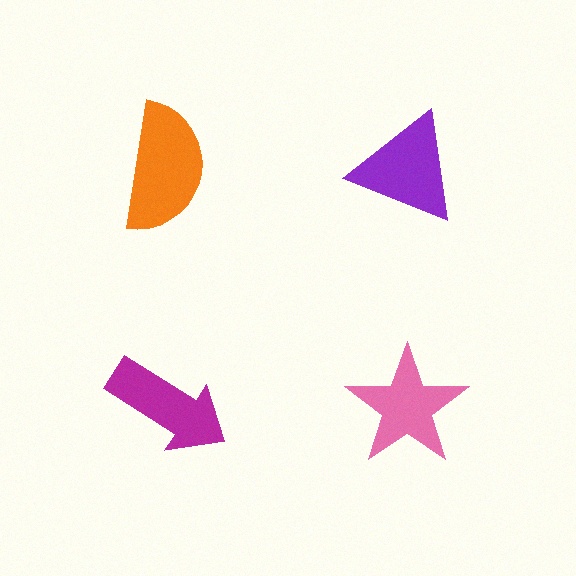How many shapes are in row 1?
2 shapes.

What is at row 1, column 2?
A purple triangle.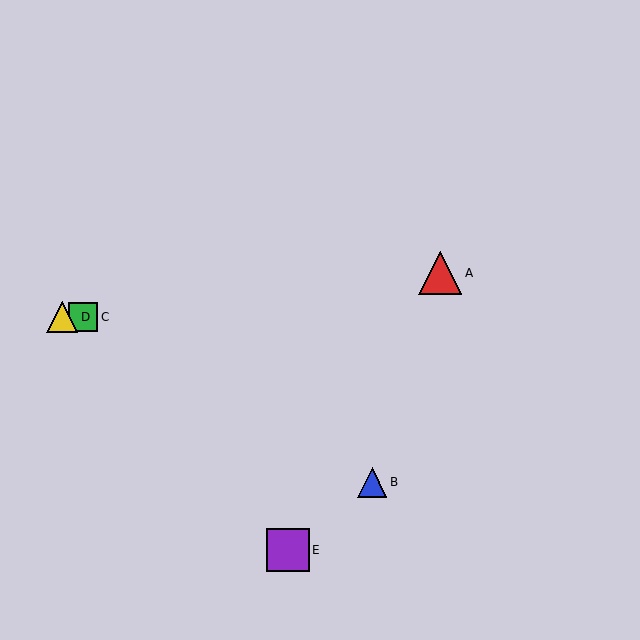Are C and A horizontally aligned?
No, C is at y≈317 and A is at y≈273.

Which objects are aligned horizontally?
Objects C, D are aligned horizontally.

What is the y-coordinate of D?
Object D is at y≈317.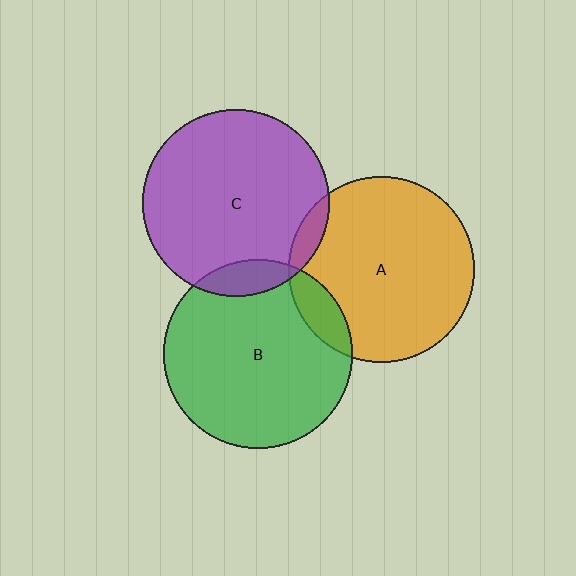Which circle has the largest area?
Circle B (green).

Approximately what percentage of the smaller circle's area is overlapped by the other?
Approximately 5%.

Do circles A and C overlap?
Yes.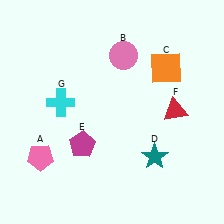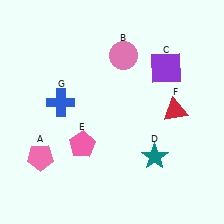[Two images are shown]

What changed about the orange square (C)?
In Image 1, C is orange. In Image 2, it changed to purple.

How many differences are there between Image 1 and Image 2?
There are 3 differences between the two images.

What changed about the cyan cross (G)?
In Image 1, G is cyan. In Image 2, it changed to blue.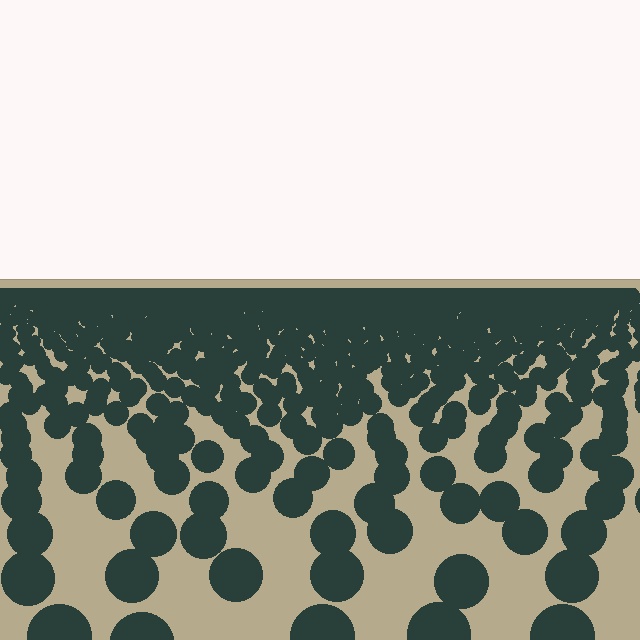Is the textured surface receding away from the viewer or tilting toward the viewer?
The surface is receding away from the viewer. Texture elements get smaller and denser toward the top.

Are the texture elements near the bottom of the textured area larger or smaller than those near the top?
Larger. Near the bottom, elements are closer to the viewer and appear at a bigger on-screen size.